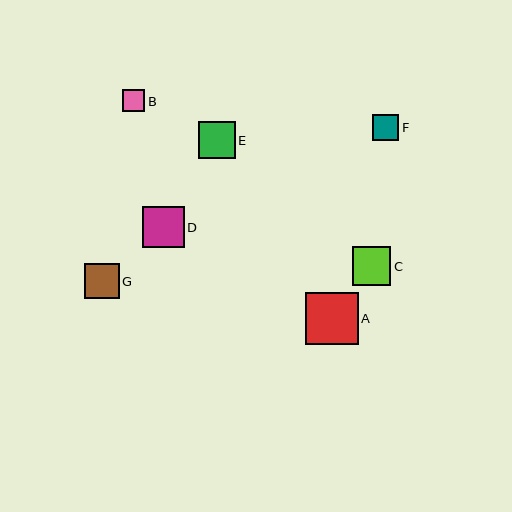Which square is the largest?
Square A is the largest with a size of approximately 52 pixels.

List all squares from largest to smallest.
From largest to smallest: A, D, C, E, G, F, B.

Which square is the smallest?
Square B is the smallest with a size of approximately 23 pixels.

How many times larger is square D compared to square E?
Square D is approximately 1.1 times the size of square E.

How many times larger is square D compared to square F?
Square D is approximately 1.6 times the size of square F.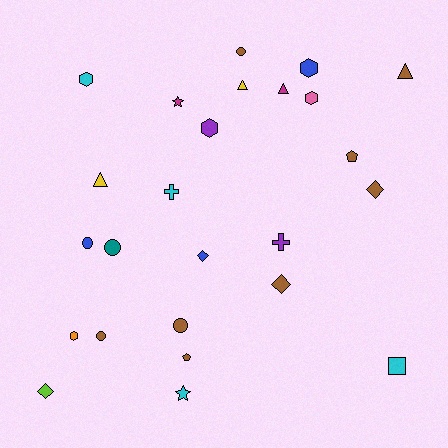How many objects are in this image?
There are 25 objects.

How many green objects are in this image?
There are no green objects.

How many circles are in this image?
There are 5 circles.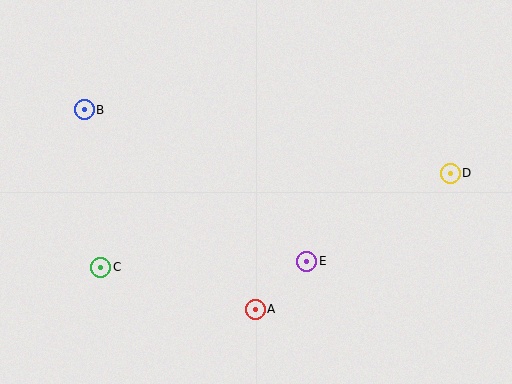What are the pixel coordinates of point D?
Point D is at (450, 173).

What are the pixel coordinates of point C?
Point C is at (101, 267).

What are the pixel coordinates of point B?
Point B is at (84, 110).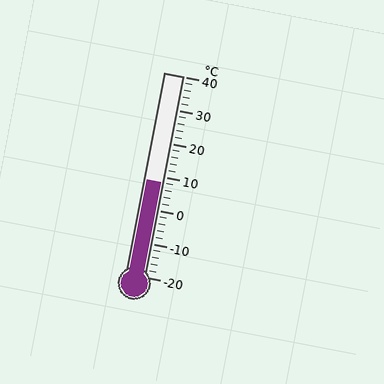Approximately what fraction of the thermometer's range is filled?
The thermometer is filled to approximately 45% of its range.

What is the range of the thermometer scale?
The thermometer scale ranges from -20°C to 40°C.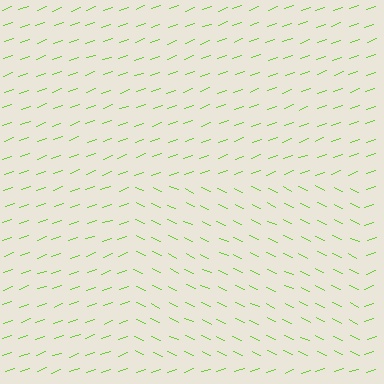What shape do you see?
I see a rectangle.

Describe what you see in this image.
The image is filled with small lime line segments. A rectangle region in the image has lines oriented differently from the surrounding lines, creating a visible texture boundary.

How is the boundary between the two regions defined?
The boundary is defined purely by a change in line orientation (approximately 45 degrees difference). All lines are the same color and thickness.